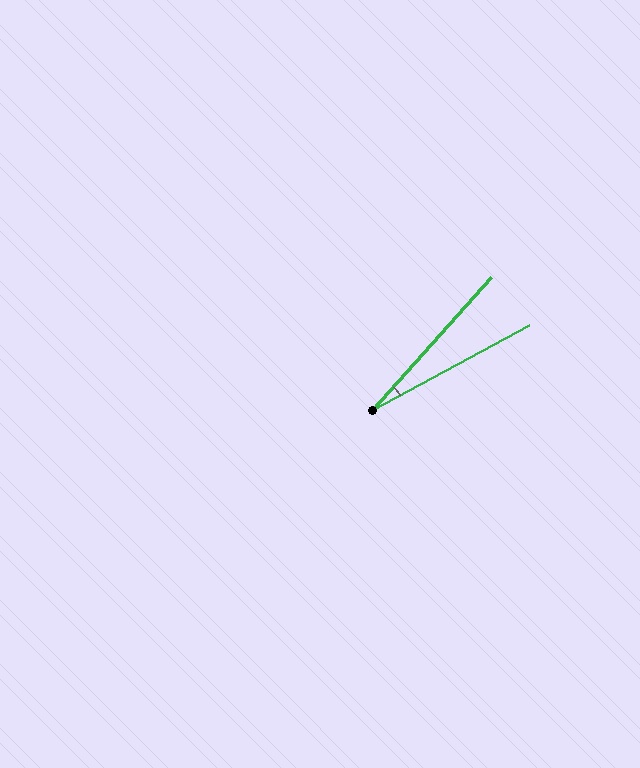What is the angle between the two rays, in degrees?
Approximately 20 degrees.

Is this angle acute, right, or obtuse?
It is acute.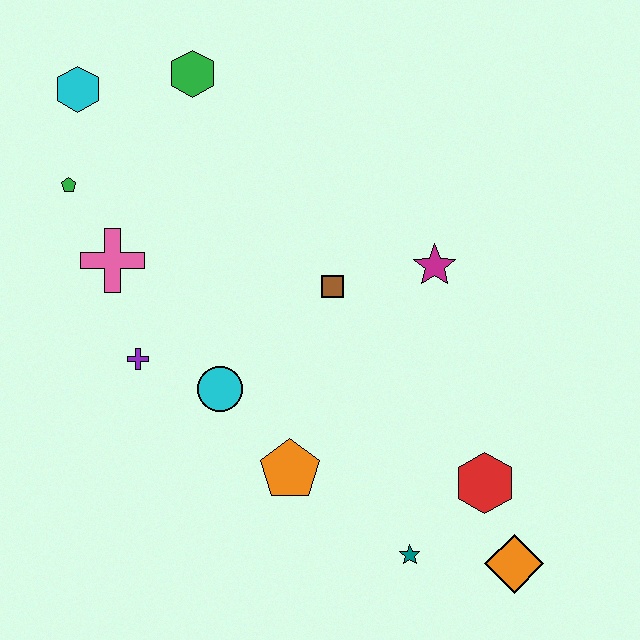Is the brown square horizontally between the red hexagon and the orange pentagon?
Yes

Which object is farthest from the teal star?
The cyan hexagon is farthest from the teal star.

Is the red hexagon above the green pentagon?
No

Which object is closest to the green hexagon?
The cyan hexagon is closest to the green hexagon.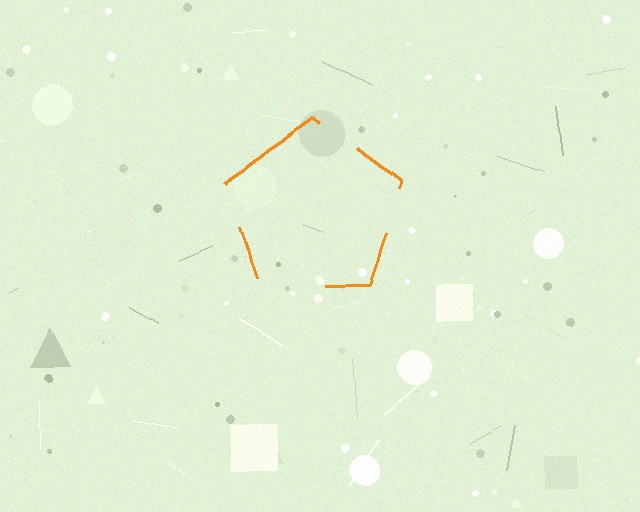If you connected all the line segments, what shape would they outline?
They would outline a pentagon.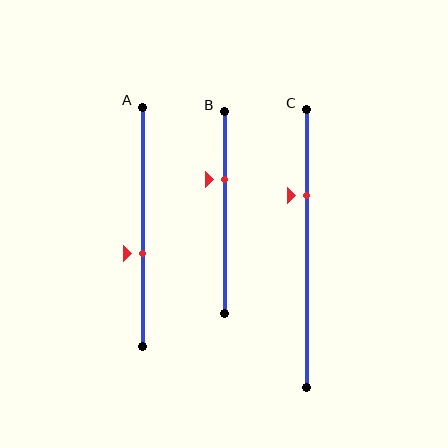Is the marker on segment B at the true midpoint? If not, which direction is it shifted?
No, the marker on segment B is shifted upward by about 17% of the segment length.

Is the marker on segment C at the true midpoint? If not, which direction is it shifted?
No, the marker on segment C is shifted upward by about 19% of the segment length.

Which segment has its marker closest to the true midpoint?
Segment A has its marker closest to the true midpoint.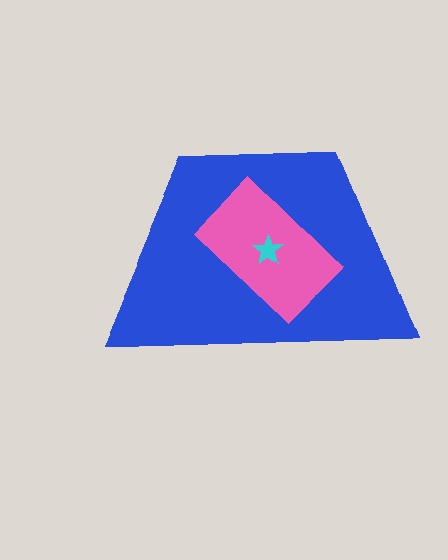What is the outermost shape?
The blue trapezoid.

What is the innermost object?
The cyan star.